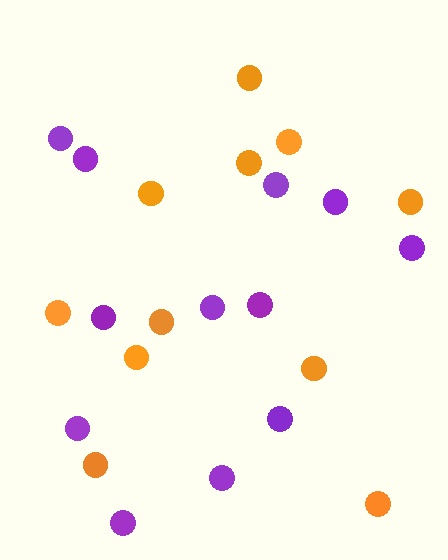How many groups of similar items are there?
There are 2 groups: one group of purple circles (12) and one group of orange circles (11).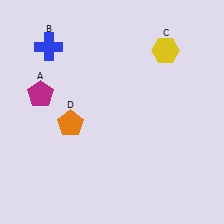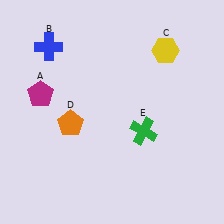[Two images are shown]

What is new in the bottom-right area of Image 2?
A green cross (E) was added in the bottom-right area of Image 2.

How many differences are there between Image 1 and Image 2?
There is 1 difference between the two images.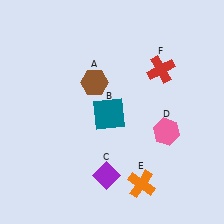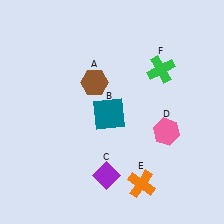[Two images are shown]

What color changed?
The cross (F) changed from red in Image 1 to green in Image 2.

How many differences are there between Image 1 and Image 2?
There is 1 difference between the two images.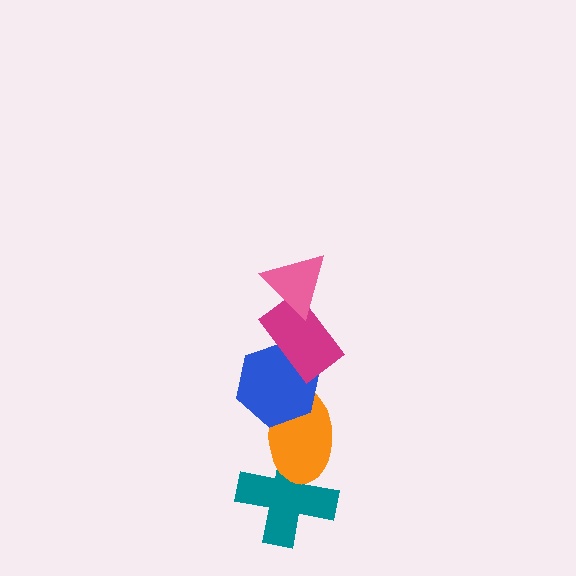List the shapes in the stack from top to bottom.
From top to bottom: the pink triangle, the magenta rectangle, the blue hexagon, the orange ellipse, the teal cross.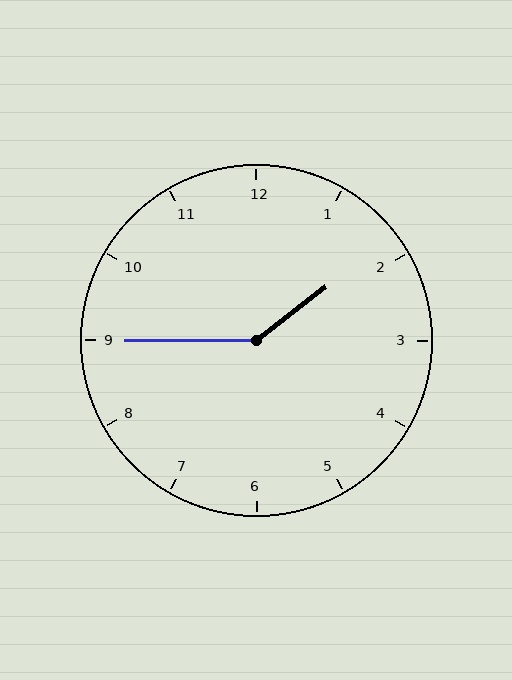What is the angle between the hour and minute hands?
Approximately 142 degrees.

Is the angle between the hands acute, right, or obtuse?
It is obtuse.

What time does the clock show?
1:45.